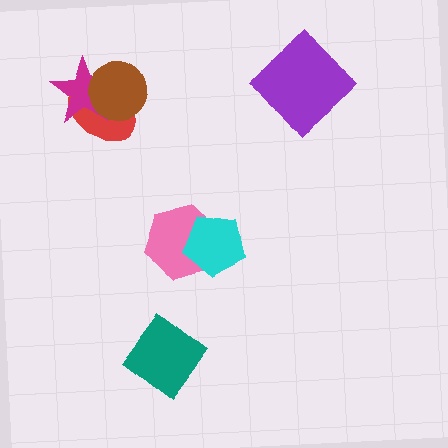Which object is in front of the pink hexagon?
The cyan pentagon is in front of the pink hexagon.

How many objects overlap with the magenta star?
2 objects overlap with the magenta star.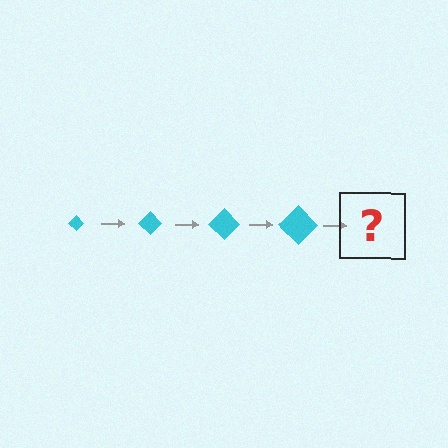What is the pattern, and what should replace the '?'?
The pattern is that the diamond gets progressively larger each step. The '?' should be a cyan diamond, larger than the previous one.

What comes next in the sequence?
The next element should be a cyan diamond, larger than the previous one.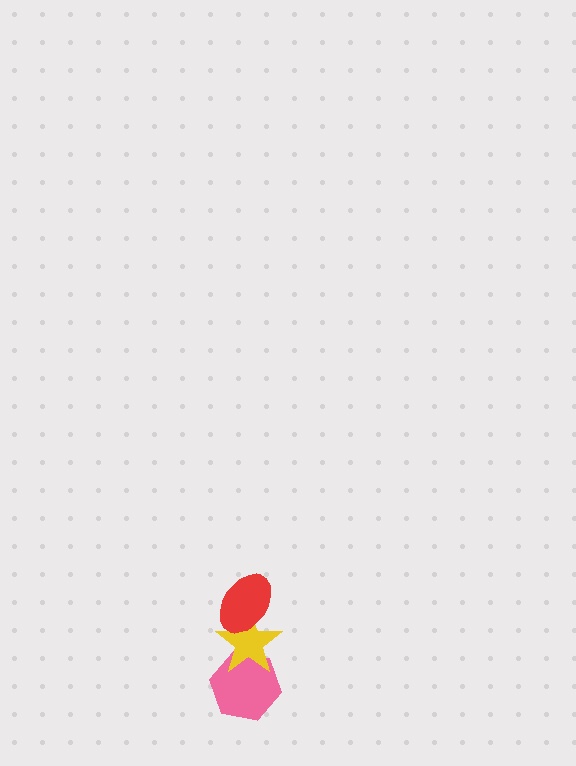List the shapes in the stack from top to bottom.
From top to bottom: the red ellipse, the yellow star, the pink hexagon.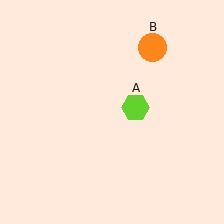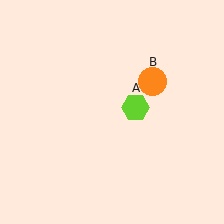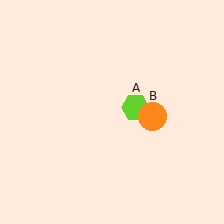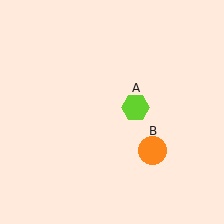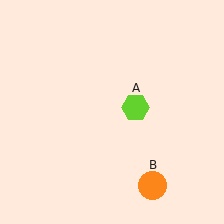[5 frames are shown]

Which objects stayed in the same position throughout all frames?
Lime hexagon (object A) remained stationary.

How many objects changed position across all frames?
1 object changed position: orange circle (object B).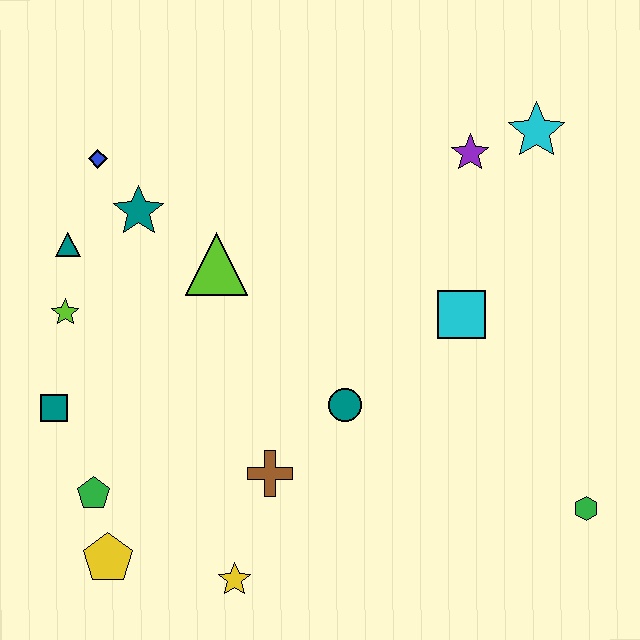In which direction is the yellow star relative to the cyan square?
The yellow star is below the cyan square.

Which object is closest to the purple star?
The cyan star is closest to the purple star.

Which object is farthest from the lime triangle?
The green hexagon is farthest from the lime triangle.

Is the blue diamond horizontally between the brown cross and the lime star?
Yes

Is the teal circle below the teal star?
Yes